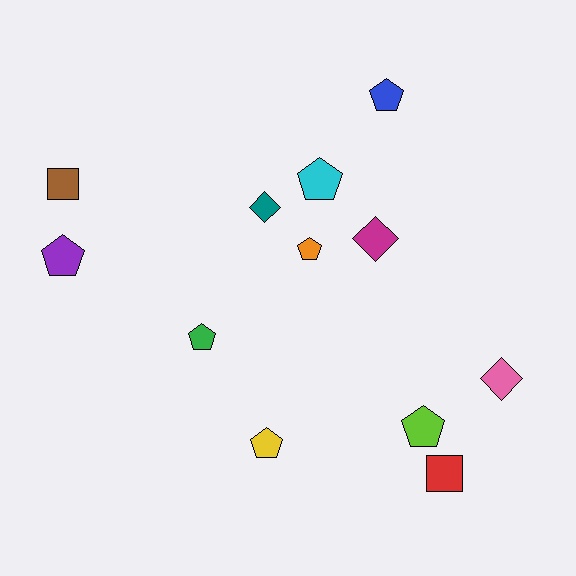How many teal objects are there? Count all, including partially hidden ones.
There is 1 teal object.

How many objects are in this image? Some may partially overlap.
There are 12 objects.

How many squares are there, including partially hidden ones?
There are 2 squares.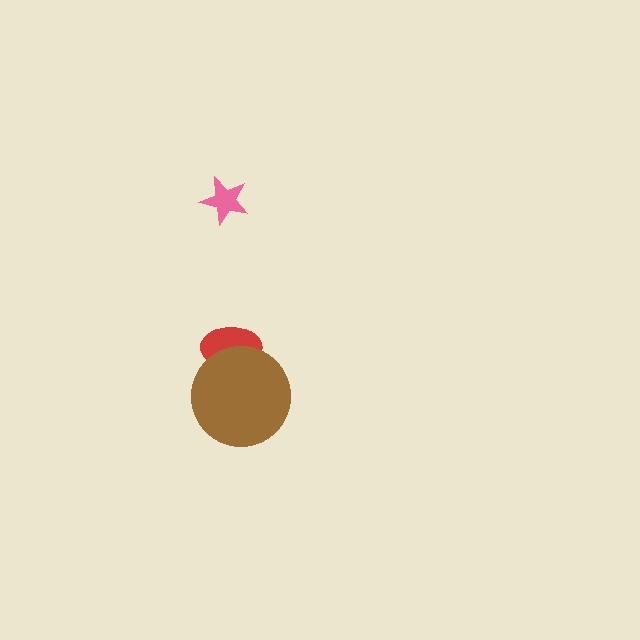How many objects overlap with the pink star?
0 objects overlap with the pink star.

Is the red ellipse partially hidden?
Yes, it is partially covered by another shape.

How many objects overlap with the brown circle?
1 object overlaps with the brown circle.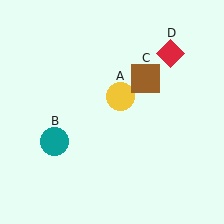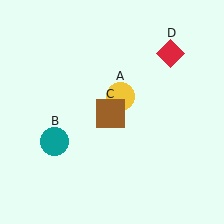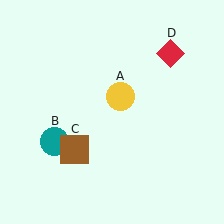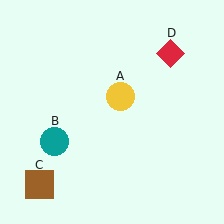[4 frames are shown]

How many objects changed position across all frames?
1 object changed position: brown square (object C).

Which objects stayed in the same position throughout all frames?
Yellow circle (object A) and teal circle (object B) and red diamond (object D) remained stationary.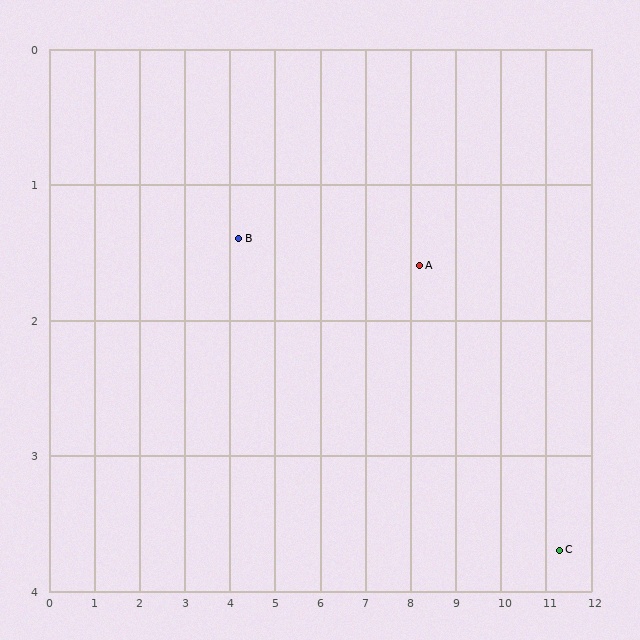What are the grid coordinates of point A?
Point A is at approximately (8.2, 1.6).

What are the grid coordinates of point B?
Point B is at approximately (4.2, 1.4).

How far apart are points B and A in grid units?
Points B and A are about 4.0 grid units apart.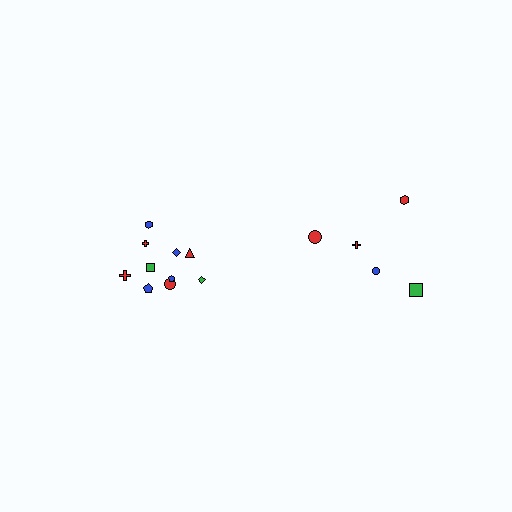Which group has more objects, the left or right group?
The left group.